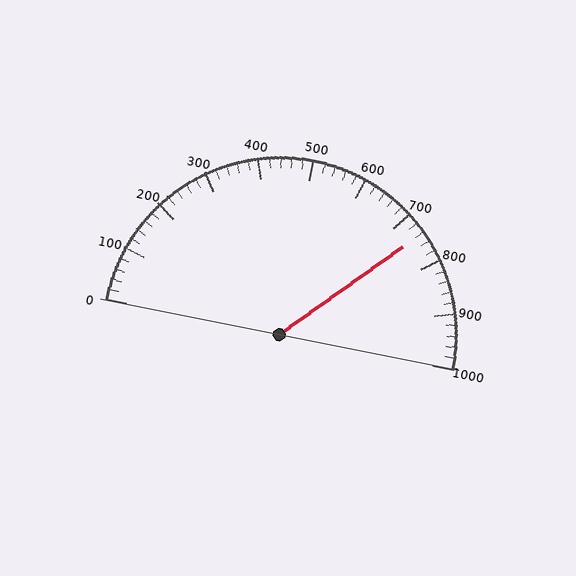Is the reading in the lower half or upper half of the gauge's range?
The reading is in the upper half of the range (0 to 1000).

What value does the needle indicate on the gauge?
The needle indicates approximately 740.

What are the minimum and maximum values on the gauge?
The gauge ranges from 0 to 1000.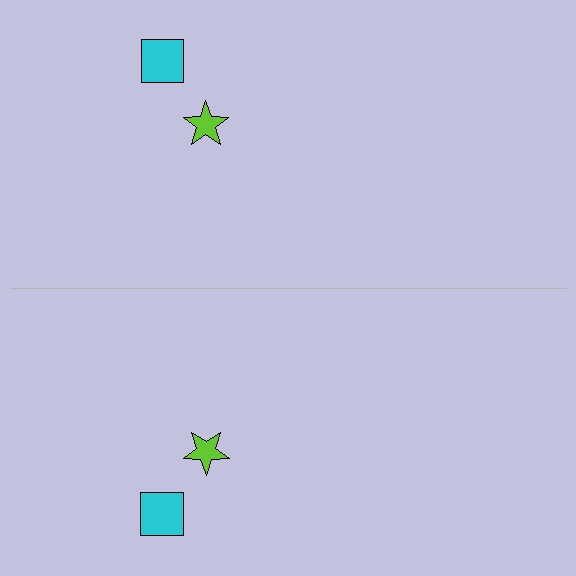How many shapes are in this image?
There are 4 shapes in this image.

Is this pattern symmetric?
Yes, this pattern has bilateral (reflection) symmetry.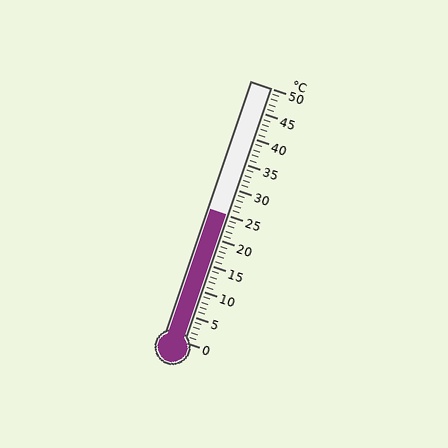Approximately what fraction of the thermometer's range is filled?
The thermometer is filled to approximately 50% of its range.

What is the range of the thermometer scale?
The thermometer scale ranges from 0°C to 50°C.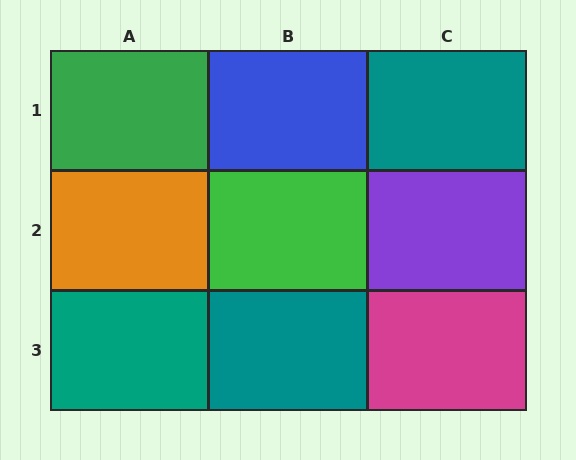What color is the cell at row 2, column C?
Purple.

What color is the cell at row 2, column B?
Green.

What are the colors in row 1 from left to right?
Green, blue, teal.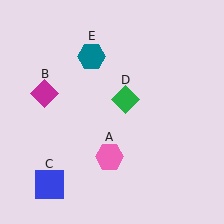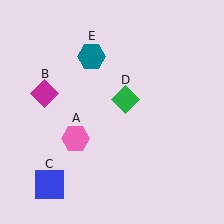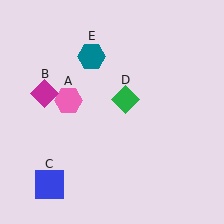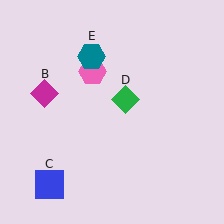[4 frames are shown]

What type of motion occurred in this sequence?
The pink hexagon (object A) rotated clockwise around the center of the scene.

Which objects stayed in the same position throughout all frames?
Magenta diamond (object B) and blue square (object C) and green diamond (object D) and teal hexagon (object E) remained stationary.